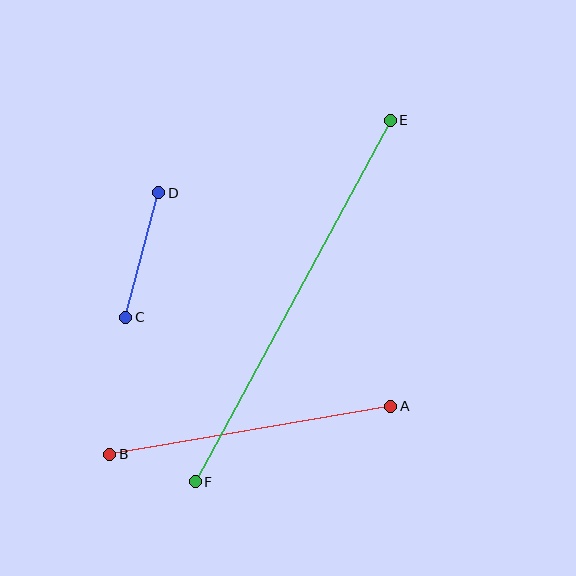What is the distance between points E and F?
The distance is approximately 411 pixels.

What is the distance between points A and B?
The distance is approximately 285 pixels.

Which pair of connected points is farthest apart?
Points E and F are farthest apart.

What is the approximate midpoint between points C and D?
The midpoint is at approximately (142, 255) pixels.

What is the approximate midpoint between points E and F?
The midpoint is at approximately (293, 301) pixels.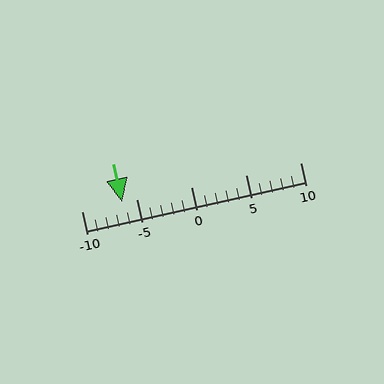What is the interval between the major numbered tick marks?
The major tick marks are spaced 5 units apart.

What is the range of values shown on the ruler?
The ruler shows values from -10 to 10.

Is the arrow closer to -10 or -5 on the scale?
The arrow is closer to -5.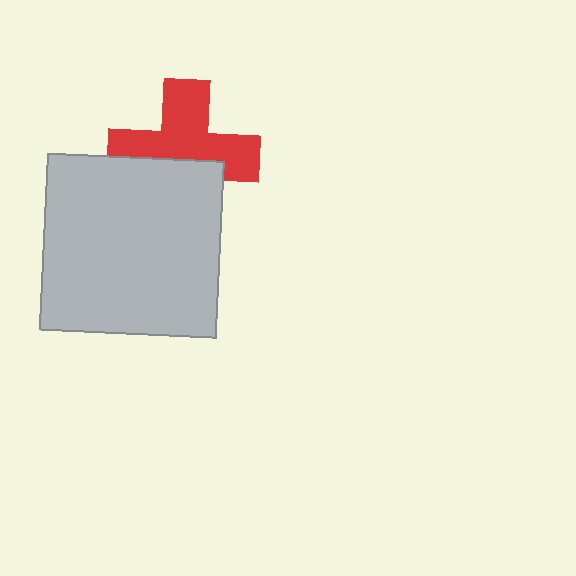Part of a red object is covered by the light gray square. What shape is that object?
It is a cross.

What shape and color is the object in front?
The object in front is a light gray square.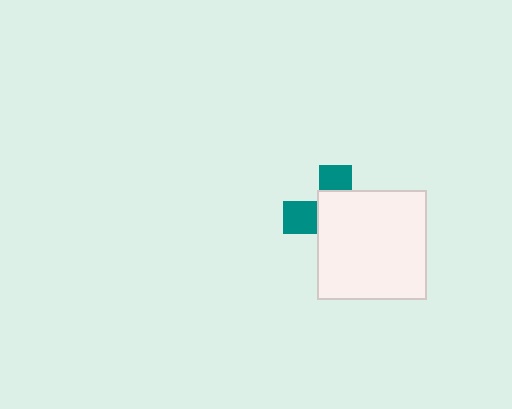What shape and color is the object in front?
The object in front is a white square.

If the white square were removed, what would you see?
You would see the complete teal cross.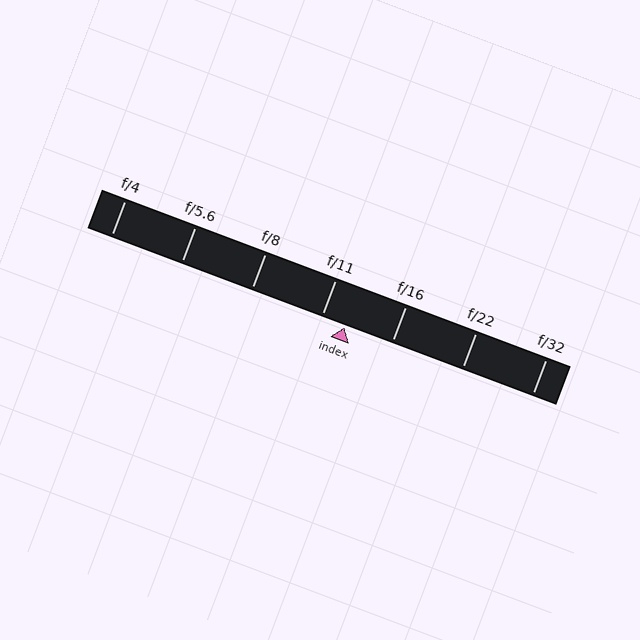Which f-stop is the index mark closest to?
The index mark is closest to f/11.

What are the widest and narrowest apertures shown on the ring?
The widest aperture shown is f/4 and the narrowest is f/32.